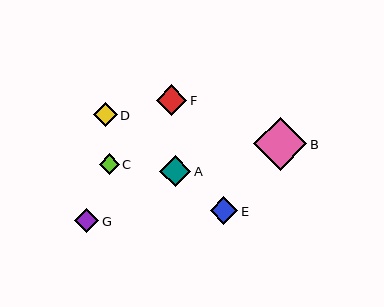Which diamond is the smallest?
Diamond C is the smallest with a size of approximately 20 pixels.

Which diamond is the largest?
Diamond B is the largest with a size of approximately 53 pixels.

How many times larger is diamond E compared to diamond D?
Diamond E is approximately 1.1 times the size of diamond D.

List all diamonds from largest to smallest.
From largest to smallest: B, A, F, E, D, G, C.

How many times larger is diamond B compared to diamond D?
Diamond B is approximately 2.2 times the size of diamond D.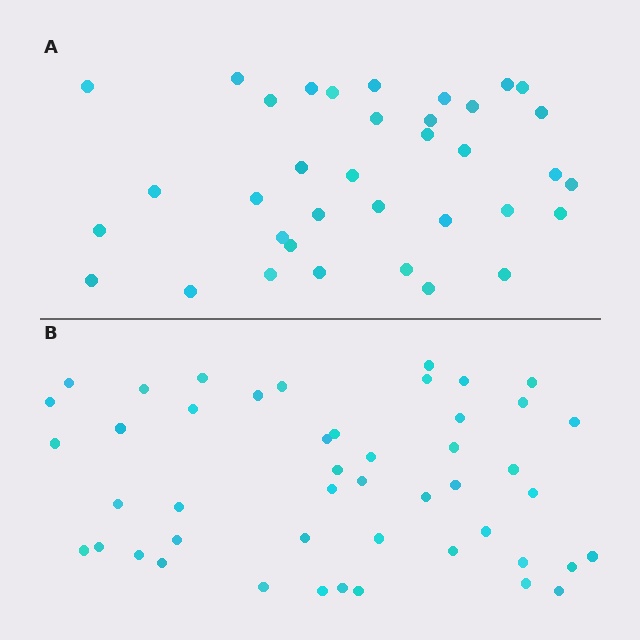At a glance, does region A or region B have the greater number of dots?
Region B (the bottom region) has more dots.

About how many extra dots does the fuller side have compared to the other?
Region B has roughly 12 or so more dots than region A.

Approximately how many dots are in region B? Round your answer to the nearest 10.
About 50 dots. (The exact count is 47, which rounds to 50.)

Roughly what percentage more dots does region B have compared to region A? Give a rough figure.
About 30% more.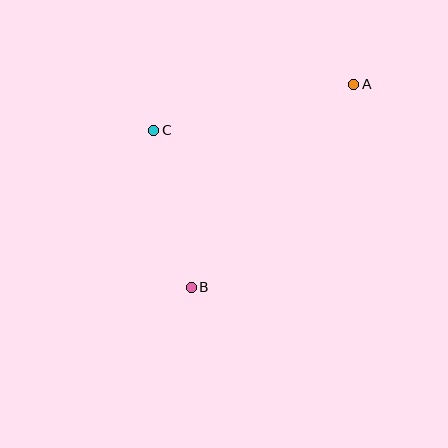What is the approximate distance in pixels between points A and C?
The distance between A and C is approximately 205 pixels.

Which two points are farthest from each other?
Points A and B are farthest from each other.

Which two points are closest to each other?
Points B and C are closest to each other.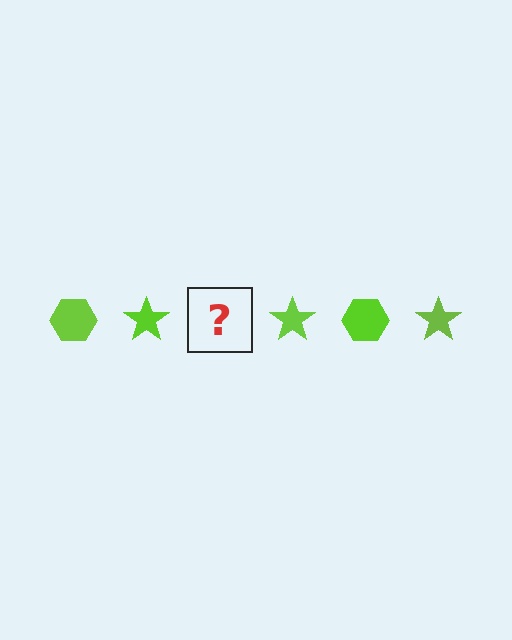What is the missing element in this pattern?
The missing element is a lime hexagon.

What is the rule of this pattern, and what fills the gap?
The rule is that the pattern cycles through hexagon, star shapes in lime. The gap should be filled with a lime hexagon.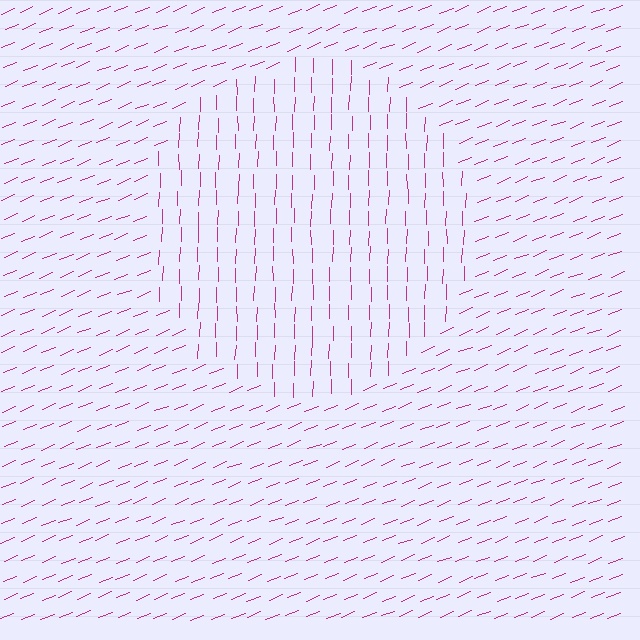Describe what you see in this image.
The image is filled with small magenta line segments. A circle region in the image has lines oriented differently from the surrounding lines, creating a visible texture boundary.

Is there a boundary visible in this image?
Yes, there is a texture boundary formed by a change in line orientation.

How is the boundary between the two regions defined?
The boundary is defined purely by a change in line orientation (approximately 67 degrees difference). All lines are the same color and thickness.